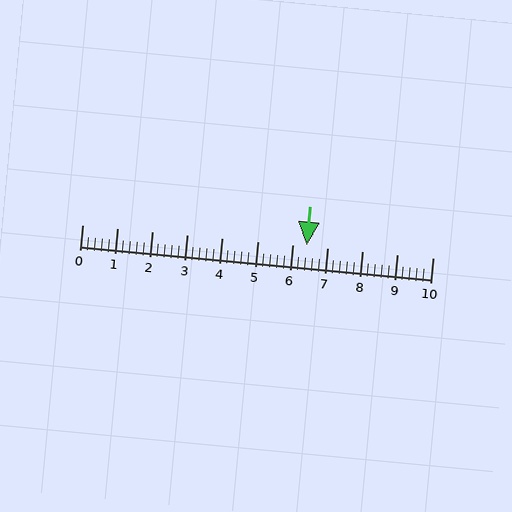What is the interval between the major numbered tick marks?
The major tick marks are spaced 1 units apart.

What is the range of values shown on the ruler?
The ruler shows values from 0 to 10.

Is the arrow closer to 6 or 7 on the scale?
The arrow is closer to 6.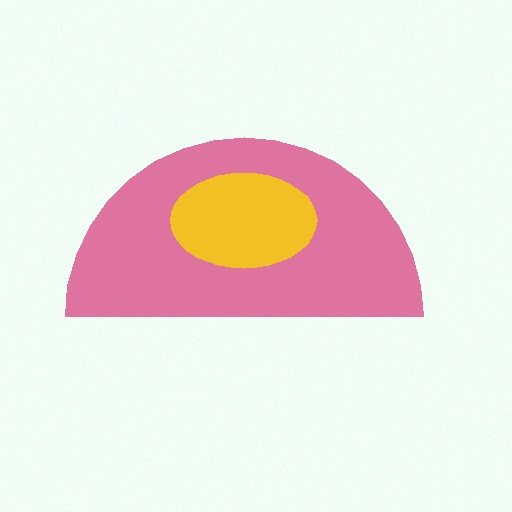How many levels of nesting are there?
2.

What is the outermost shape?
The pink semicircle.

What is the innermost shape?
The yellow ellipse.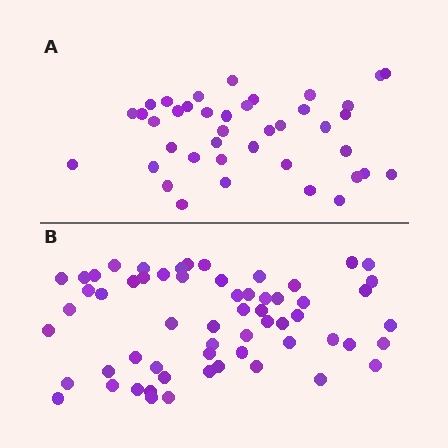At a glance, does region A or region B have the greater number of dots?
Region B (the bottom region) has more dots.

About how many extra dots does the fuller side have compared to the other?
Region B has approximately 20 more dots than region A.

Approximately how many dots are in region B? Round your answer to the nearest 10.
About 60 dots.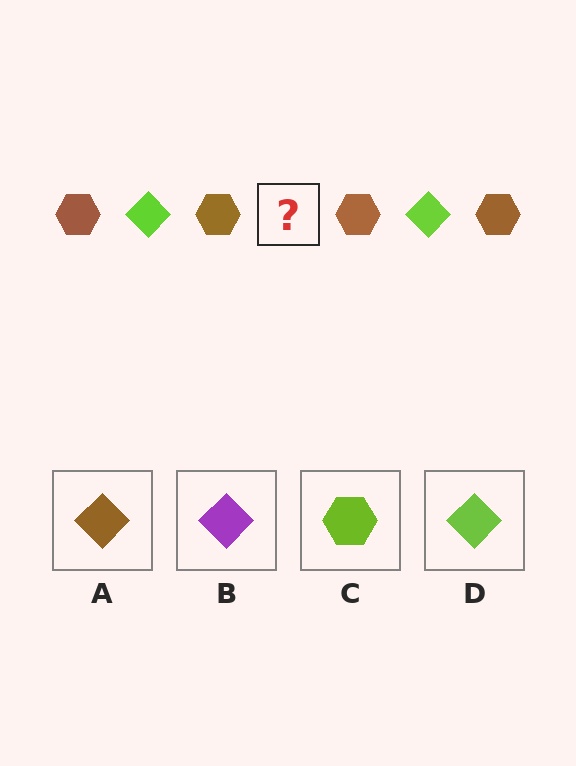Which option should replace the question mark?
Option D.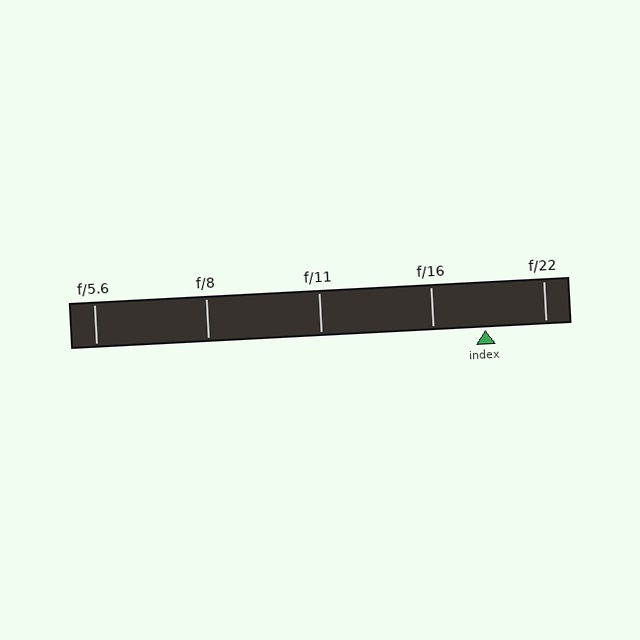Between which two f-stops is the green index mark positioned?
The index mark is between f/16 and f/22.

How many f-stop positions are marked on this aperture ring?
There are 5 f-stop positions marked.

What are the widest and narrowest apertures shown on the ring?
The widest aperture shown is f/5.6 and the narrowest is f/22.